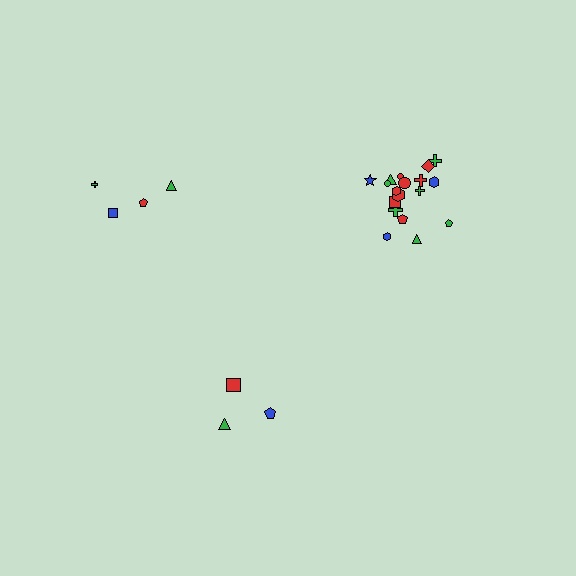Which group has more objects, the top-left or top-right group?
The top-right group.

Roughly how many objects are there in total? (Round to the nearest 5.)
Roughly 25 objects in total.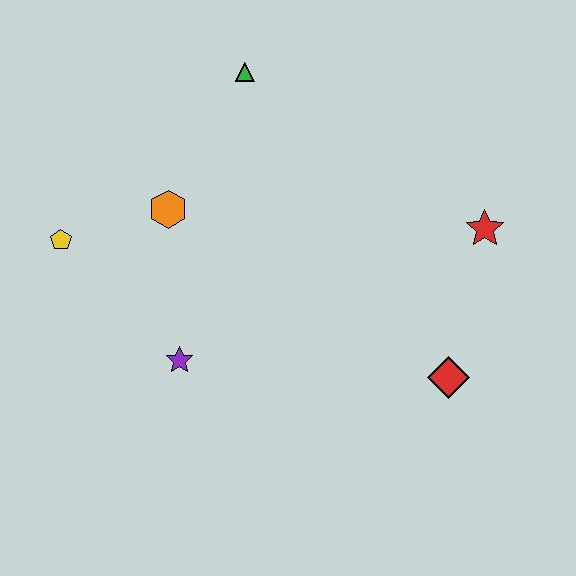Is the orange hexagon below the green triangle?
Yes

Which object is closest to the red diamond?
The red star is closest to the red diamond.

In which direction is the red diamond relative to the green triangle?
The red diamond is below the green triangle.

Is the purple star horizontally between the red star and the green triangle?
No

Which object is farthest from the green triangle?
The red diamond is farthest from the green triangle.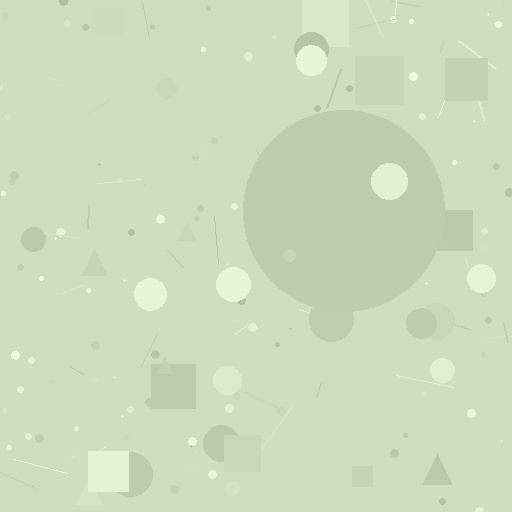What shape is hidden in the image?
A circle is hidden in the image.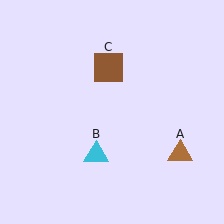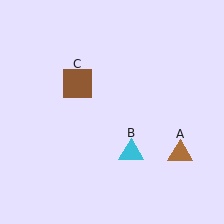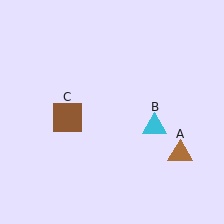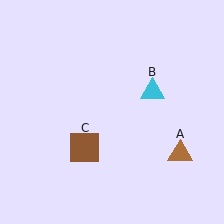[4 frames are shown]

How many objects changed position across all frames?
2 objects changed position: cyan triangle (object B), brown square (object C).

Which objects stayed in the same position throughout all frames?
Brown triangle (object A) remained stationary.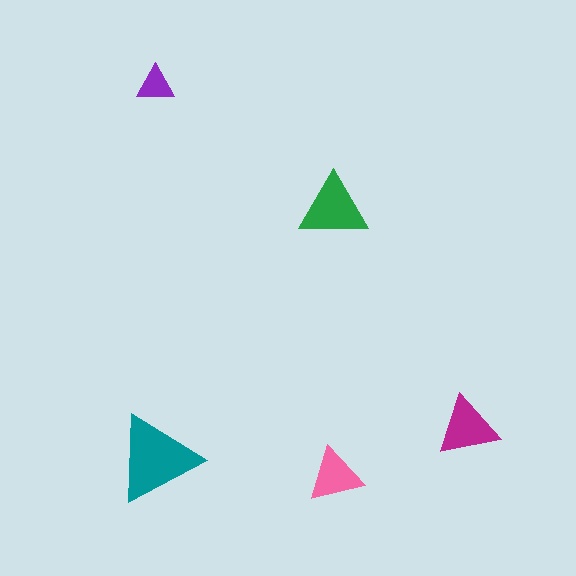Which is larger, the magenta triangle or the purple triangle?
The magenta one.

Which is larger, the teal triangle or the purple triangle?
The teal one.